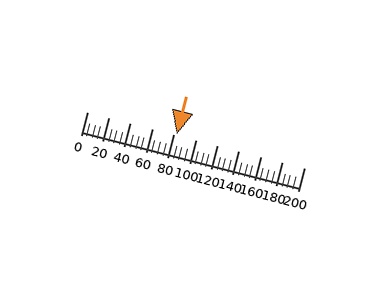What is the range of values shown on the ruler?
The ruler shows values from 0 to 200.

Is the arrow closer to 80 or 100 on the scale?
The arrow is closer to 80.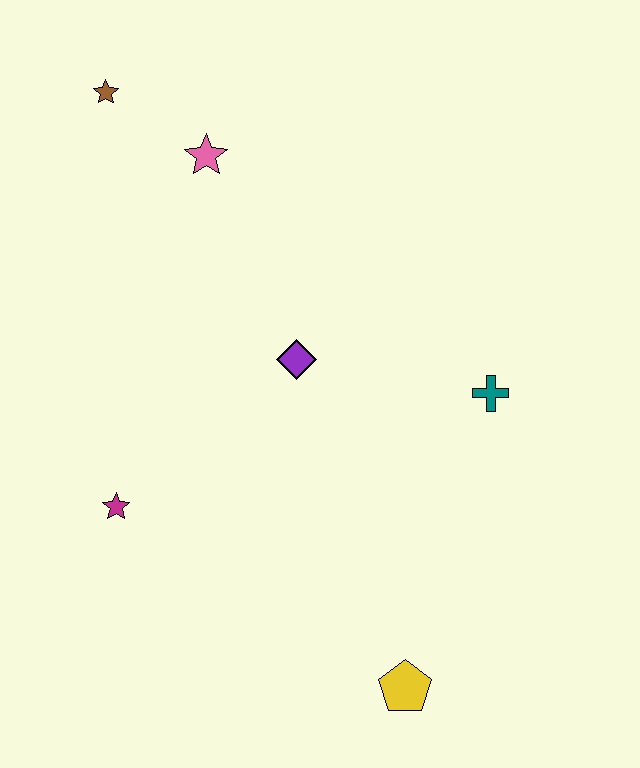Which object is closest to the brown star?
The pink star is closest to the brown star.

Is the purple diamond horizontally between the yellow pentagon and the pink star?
Yes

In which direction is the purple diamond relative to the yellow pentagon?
The purple diamond is above the yellow pentagon.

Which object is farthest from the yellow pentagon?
The brown star is farthest from the yellow pentagon.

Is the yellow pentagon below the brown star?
Yes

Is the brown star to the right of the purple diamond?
No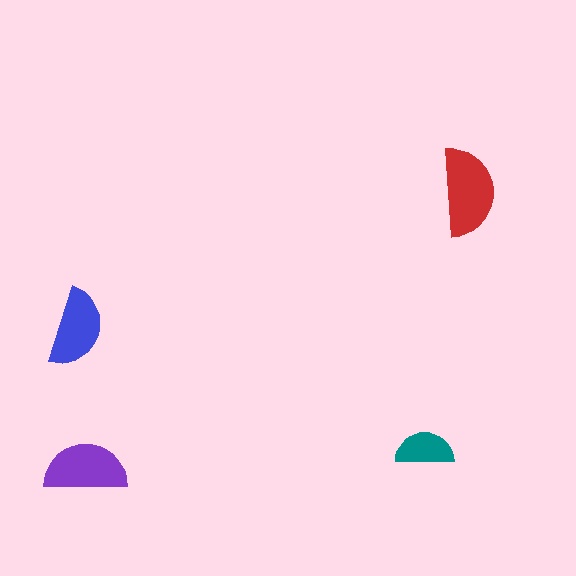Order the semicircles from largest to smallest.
the red one, the purple one, the blue one, the teal one.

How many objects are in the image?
There are 4 objects in the image.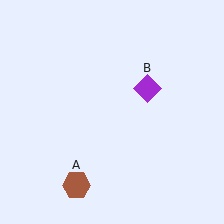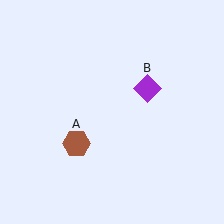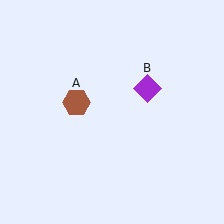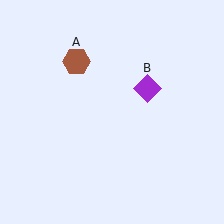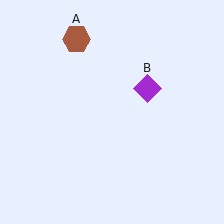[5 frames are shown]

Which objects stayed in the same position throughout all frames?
Purple diamond (object B) remained stationary.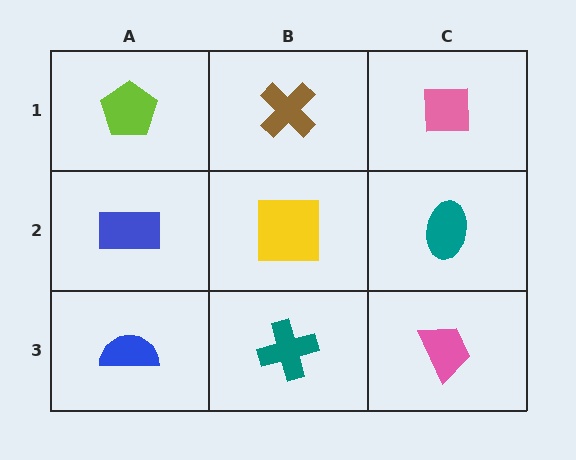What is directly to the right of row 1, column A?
A brown cross.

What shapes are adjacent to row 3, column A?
A blue rectangle (row 2, column A), a teal cross (row 3, column B).